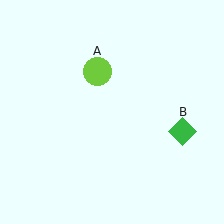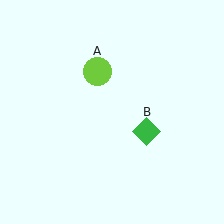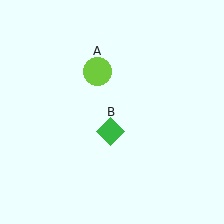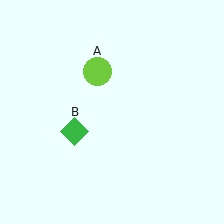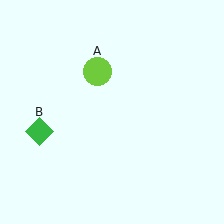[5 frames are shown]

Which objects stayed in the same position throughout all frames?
Lime circle (object A) remained stationary.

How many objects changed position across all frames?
1 object changed position: green diamond (object B).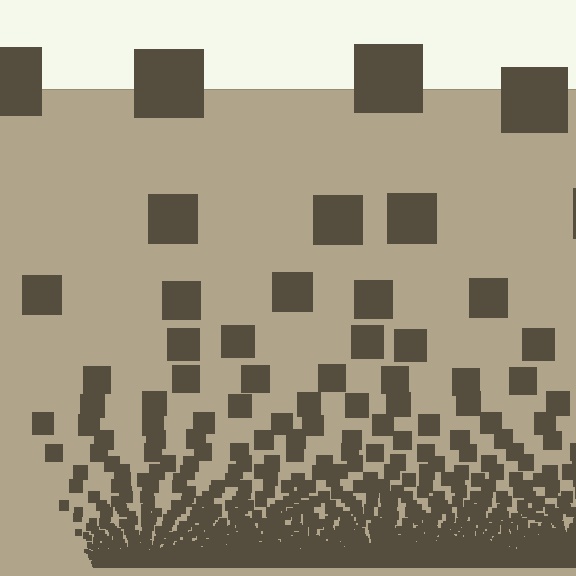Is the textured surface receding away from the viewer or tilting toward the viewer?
The surface appears to tilt toward the viewer. Texture elements get larger and sparser toward the top.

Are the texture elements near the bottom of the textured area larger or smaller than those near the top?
Smaller. The gradient is inverted — elements near the bottom are smaller and denser.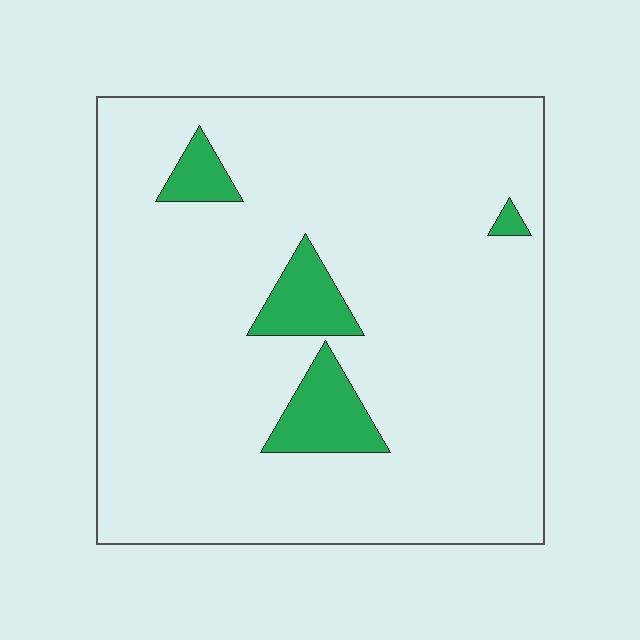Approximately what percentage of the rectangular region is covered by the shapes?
Approximately 10%.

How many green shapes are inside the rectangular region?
4.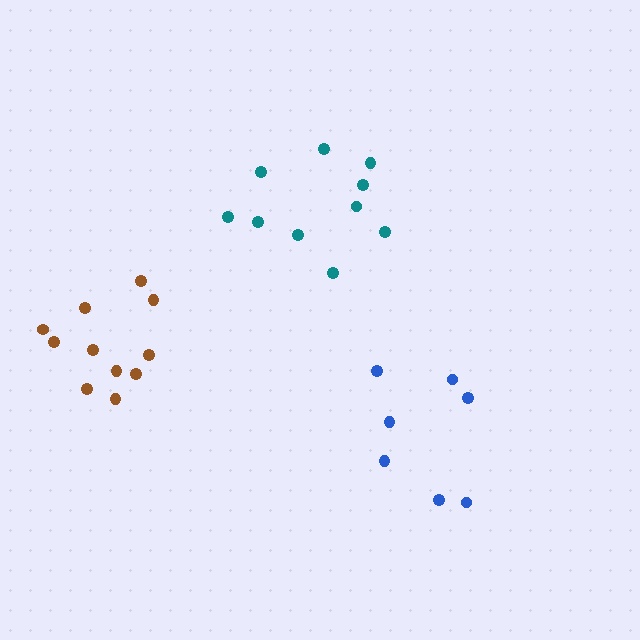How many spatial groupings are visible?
There are 3 spatial groupings.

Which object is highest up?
The teal cluster is topmost.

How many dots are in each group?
Group 1: 10 dots, Group 2: 7 dots, Group 3: 11 dots (28 total).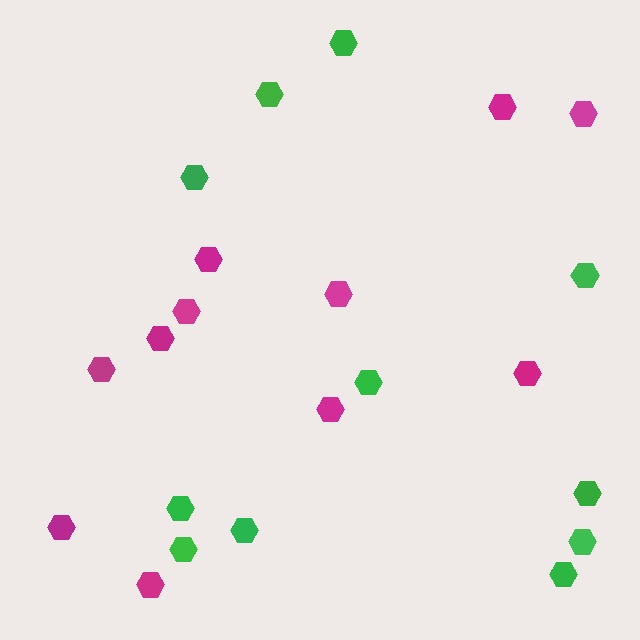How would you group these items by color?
There are 2 groups: one group of magenta hexagons (11) and one group of green hexagons (11).